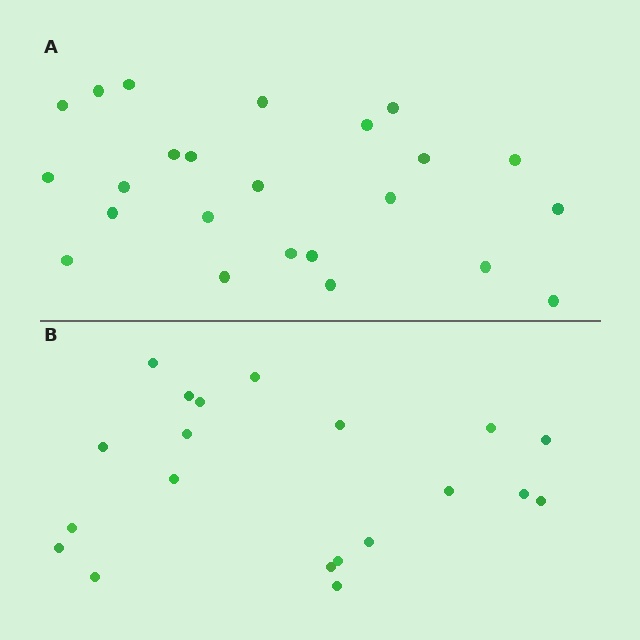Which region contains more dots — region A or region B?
Region A (the top region) has more dots.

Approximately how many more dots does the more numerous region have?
Region A has about 4 more dots than region B.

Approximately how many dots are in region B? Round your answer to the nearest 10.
About 20 dots.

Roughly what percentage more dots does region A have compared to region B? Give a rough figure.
About 20% more.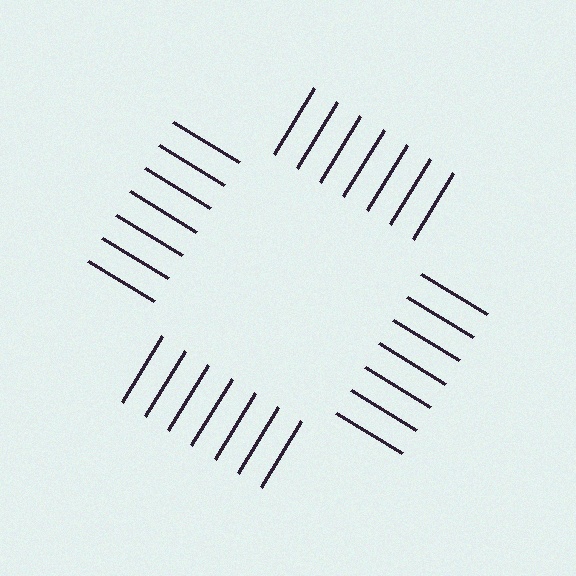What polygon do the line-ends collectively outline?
An illusory square — the line segments terminate on its edges but no continuous stroke is drawn.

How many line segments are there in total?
28 — 7 along each of the 4 edges.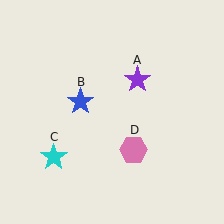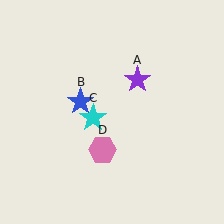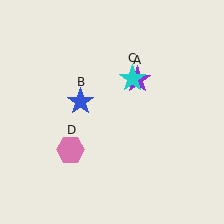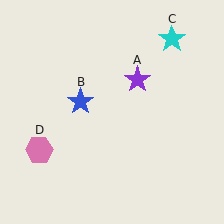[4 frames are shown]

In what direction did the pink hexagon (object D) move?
The pink hexagon (object D) moved left.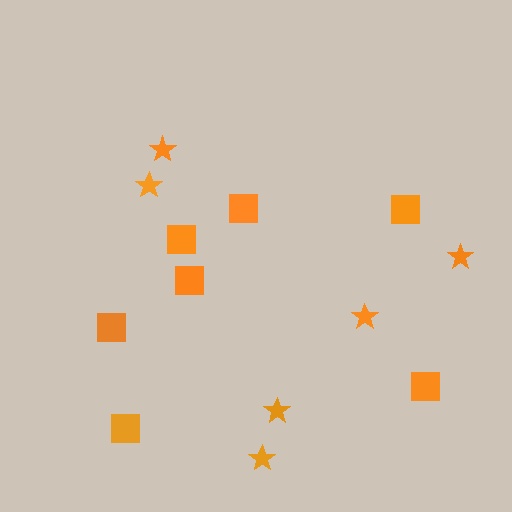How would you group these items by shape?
There are 2 groups: one group of squares (7) and one group of stars (6).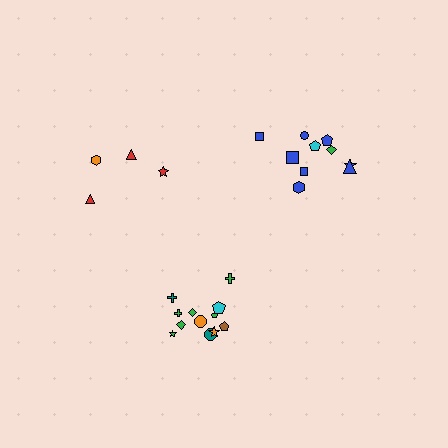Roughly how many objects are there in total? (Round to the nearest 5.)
Roughly 25 objects in total.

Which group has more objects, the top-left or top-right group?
The top-right group.